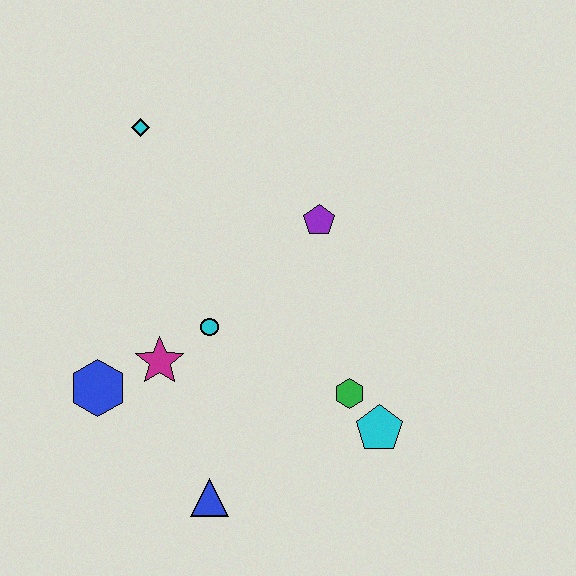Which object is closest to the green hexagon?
The cyan pentagon is closest to the green hexagon.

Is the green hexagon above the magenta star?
No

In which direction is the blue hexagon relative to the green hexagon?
The blue hexagon is to the left of the green hexagon.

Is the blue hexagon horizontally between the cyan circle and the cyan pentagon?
No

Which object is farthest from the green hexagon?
The cyan diamond is farthest from the green hexagon.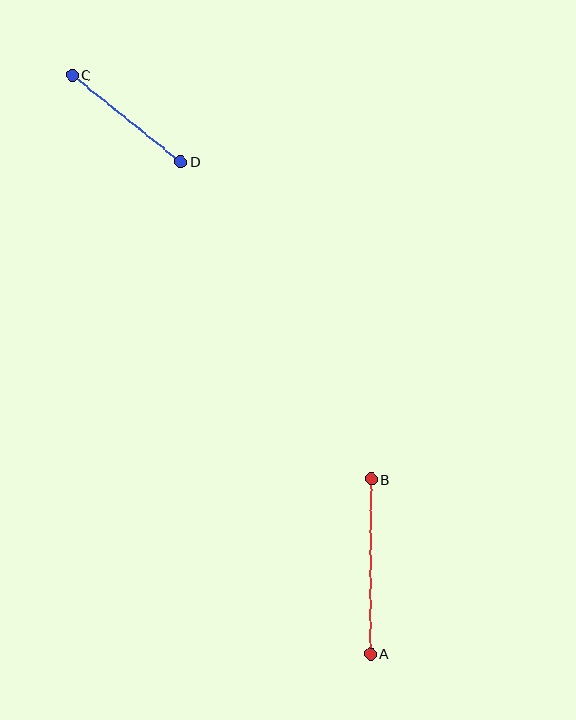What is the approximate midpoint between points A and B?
The midpoint is at approximately (371, 567) pixels.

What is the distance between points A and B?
The distance is approximately 175 pixels.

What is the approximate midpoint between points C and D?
The midpoint is at approximately (127, 118) pixels.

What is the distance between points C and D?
The distance is approximately 139 pixels.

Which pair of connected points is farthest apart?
Points A and B are farthest apart.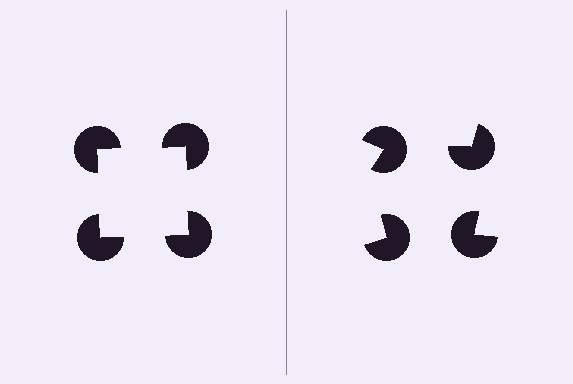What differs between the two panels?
The pac-man discs are positioned identically on both sides; only the wedge orientations differ. On the left they align to a square; on the right they are misaligned.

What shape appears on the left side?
An illusory square.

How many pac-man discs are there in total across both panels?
8 — 4 on each side.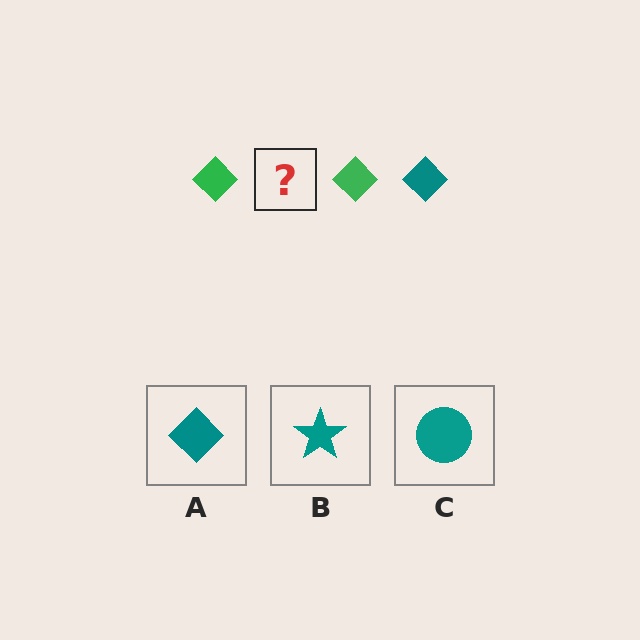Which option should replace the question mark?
Option A.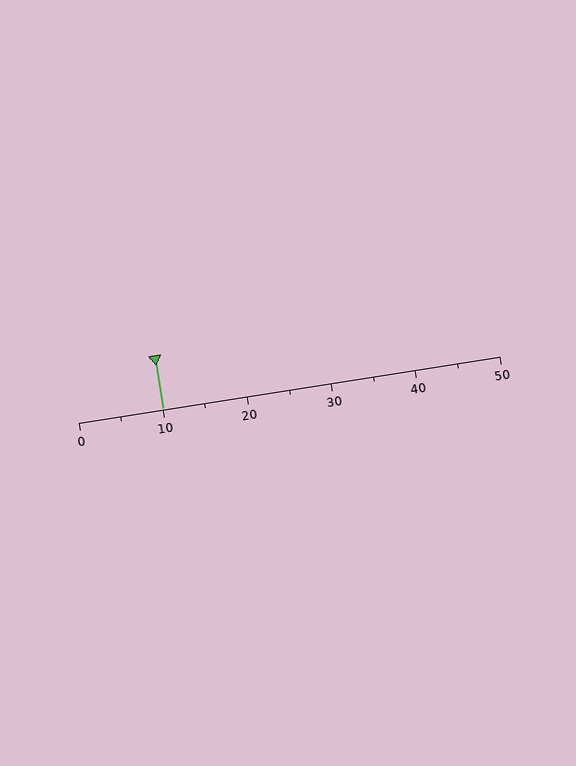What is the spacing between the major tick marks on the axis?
The major ticks are spaced 10 apart.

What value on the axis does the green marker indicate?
The marker indicates approximately 10.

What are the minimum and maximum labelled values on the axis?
The axis runs from 0 to 50.